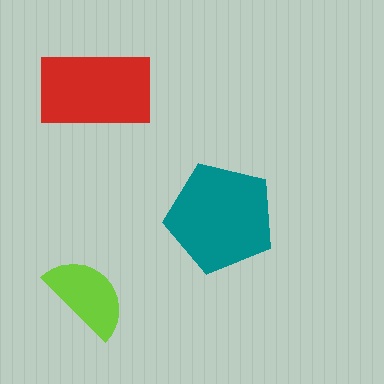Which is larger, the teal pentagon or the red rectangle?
The teal pentagon.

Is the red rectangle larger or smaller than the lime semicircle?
Larger.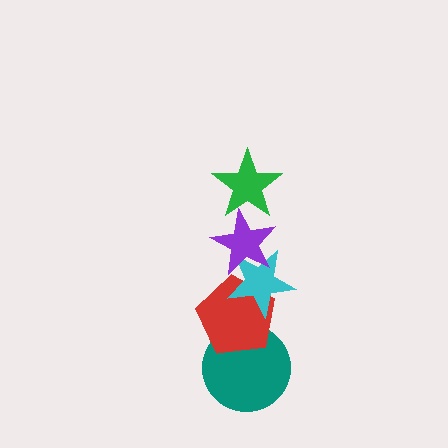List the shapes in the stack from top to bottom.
From top to bottom: the green star, the purple star, the cyan star, the red pentagon, the teal circle.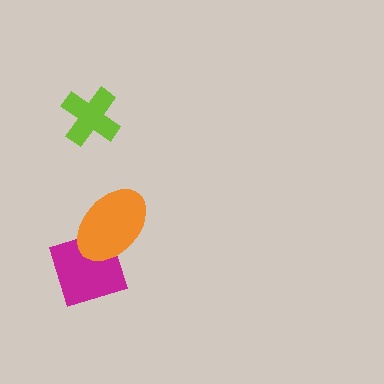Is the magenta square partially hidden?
Yes, it is partially covered by another shape.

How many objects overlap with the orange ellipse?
1 object overlaps with the orange ellipse.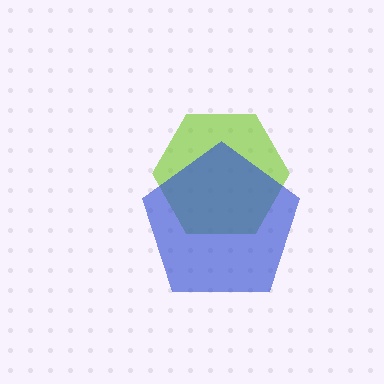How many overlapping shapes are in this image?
There are 2 overlapping shapes in the image.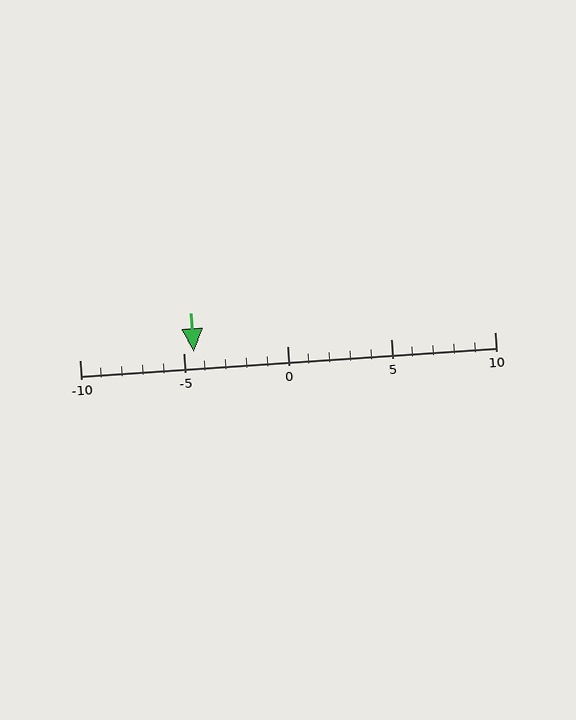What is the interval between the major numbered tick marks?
The major tick marks are spaced 5 units apart.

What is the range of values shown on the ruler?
The ruler shows values from -10 to 10.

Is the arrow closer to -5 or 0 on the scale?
The arrow is closer to -5.